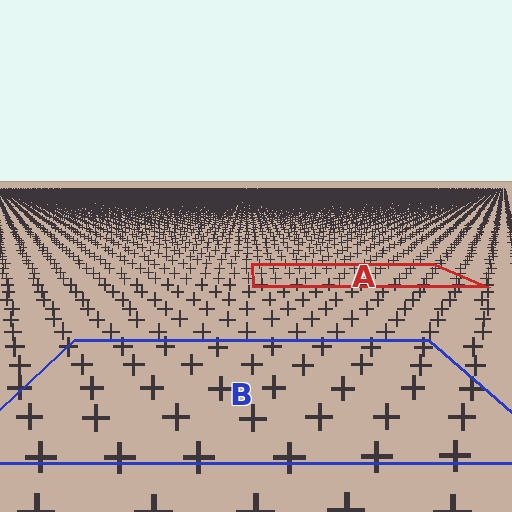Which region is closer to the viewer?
Region B is closer. The texture elements there are larger and more spread out.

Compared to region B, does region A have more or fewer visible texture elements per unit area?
Region A has more texture elements per unit area — they are packed more densely because it is farther away.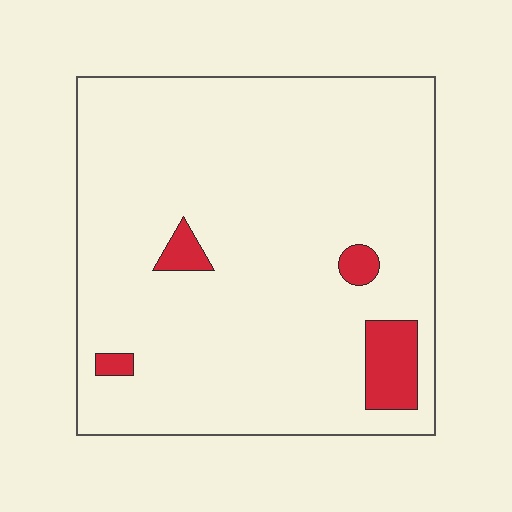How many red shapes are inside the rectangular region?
4.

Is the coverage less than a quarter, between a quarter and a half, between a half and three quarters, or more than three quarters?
Less than a quarter.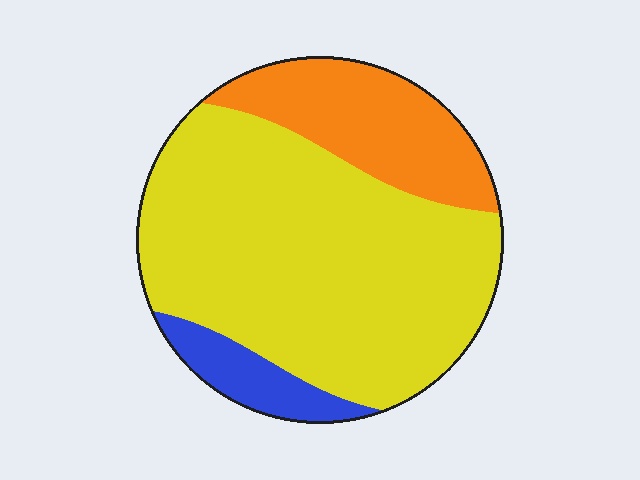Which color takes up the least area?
Blue, at roughly 10%.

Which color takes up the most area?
Yellow, at roughly 70%.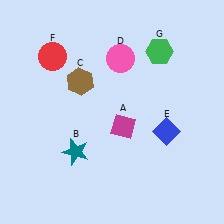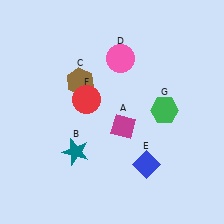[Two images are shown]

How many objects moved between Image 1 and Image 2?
3 objects moved between the two images.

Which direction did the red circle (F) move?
The red circle (F) moved down.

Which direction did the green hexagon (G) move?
The green hexagon (G) moved down.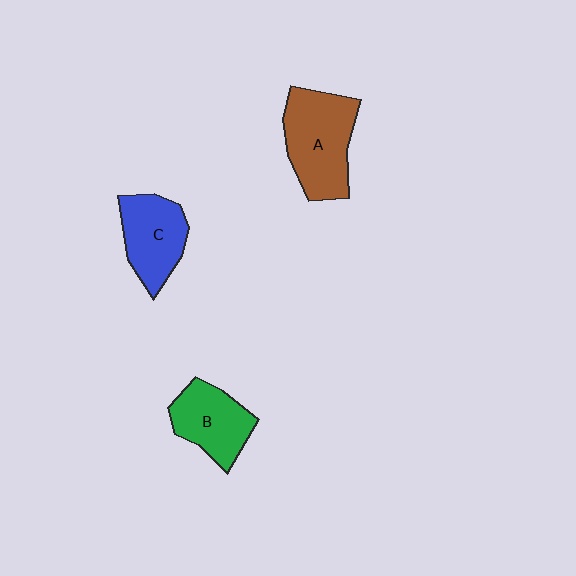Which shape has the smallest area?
Shape B (green).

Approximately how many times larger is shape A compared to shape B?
Approximately 1.4 times.